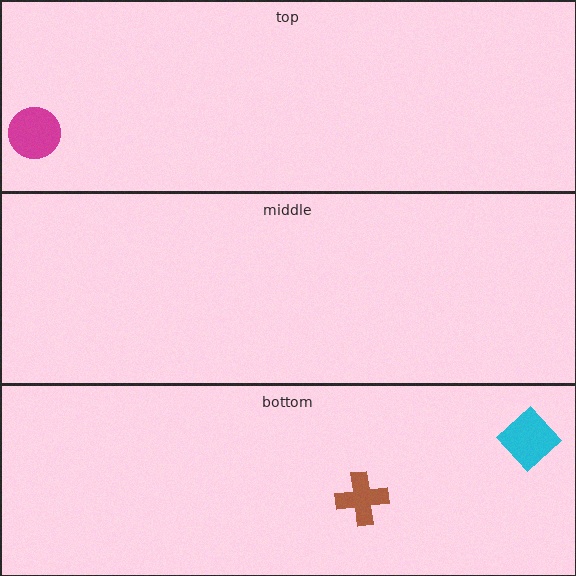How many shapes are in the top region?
1.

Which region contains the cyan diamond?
The bottom region.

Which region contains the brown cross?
The bottom region.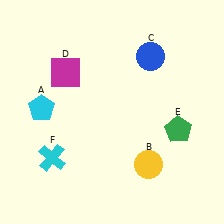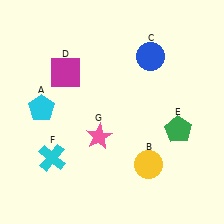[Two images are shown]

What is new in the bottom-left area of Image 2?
A pink star (G) was added in the bottom-left area of Image 2.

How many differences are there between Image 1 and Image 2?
There is 1 difference between the two images.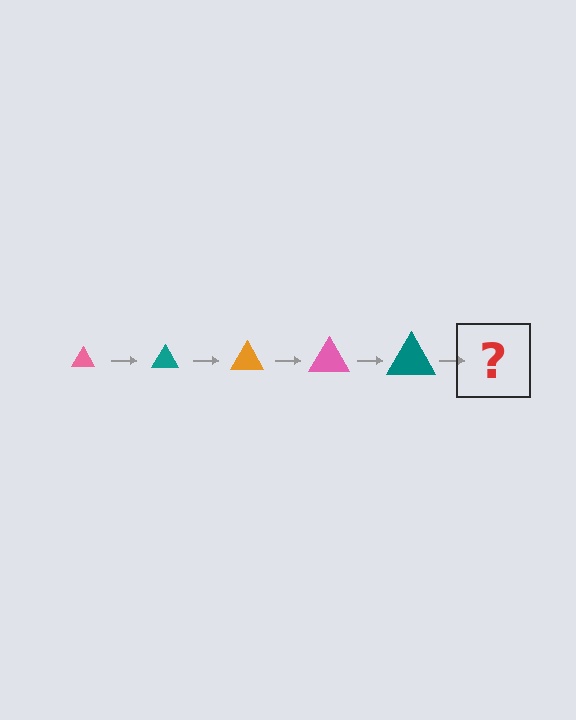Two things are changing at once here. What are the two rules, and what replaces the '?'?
The two rules are that the triangle grows larger each step and the color cycles through pink, teal, and orange. The '?' should be an orange triangle, larger than the previous one.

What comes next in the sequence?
The next element should be an orange triangle, larger than the previous one.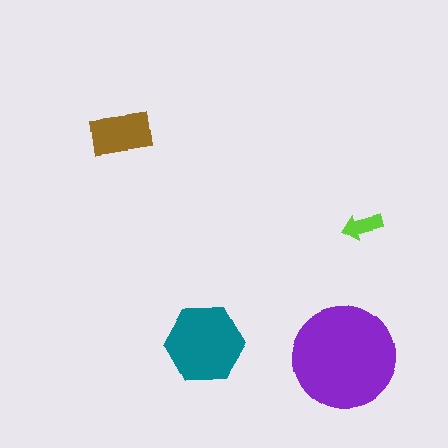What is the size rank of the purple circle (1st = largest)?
1st.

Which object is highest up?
The brown rectangle is topmost.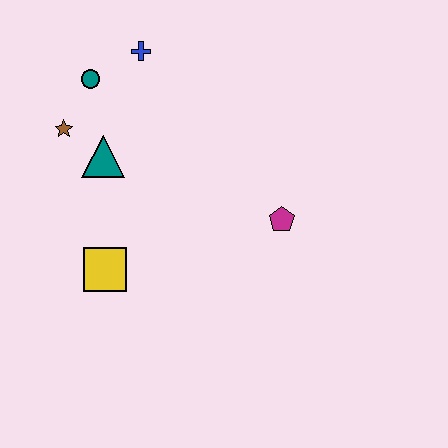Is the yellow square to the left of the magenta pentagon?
Yes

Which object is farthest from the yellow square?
The blue cross is farthest from the yellow square.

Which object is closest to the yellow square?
The teal triangle is closest to the yellow square.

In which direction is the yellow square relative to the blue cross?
The yellow square is below the blue cross.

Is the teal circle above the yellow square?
Yes